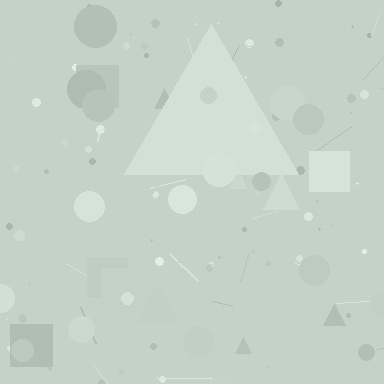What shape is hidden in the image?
A triangle is hidden in the image.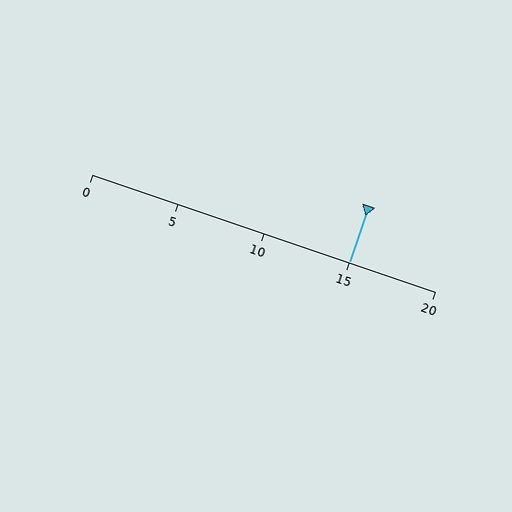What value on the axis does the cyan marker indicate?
The marker indicates approximately 15.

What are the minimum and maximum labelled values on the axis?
The axis runs from 0 to 20.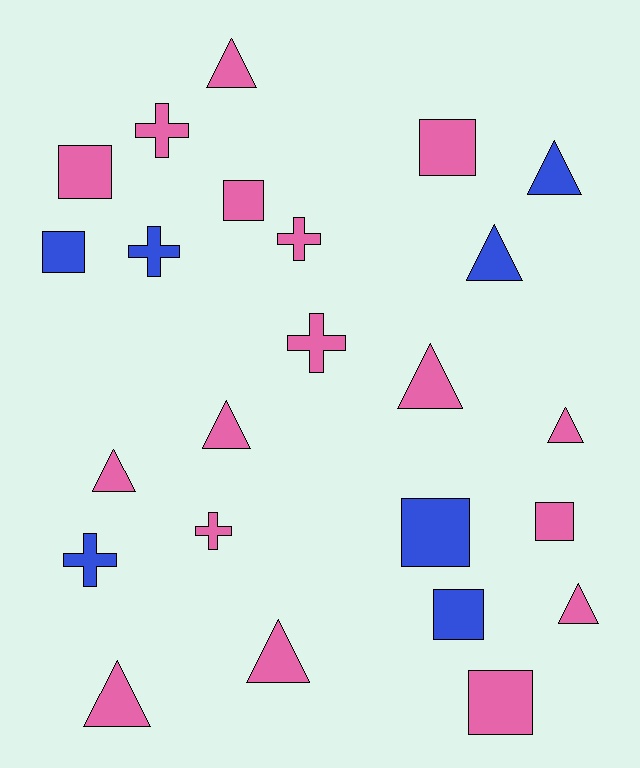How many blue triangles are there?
There are 2 blue triangles.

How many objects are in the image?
There are 24 objects.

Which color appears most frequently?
Pink, with 17 objects.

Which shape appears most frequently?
Triangle, with 10 objects.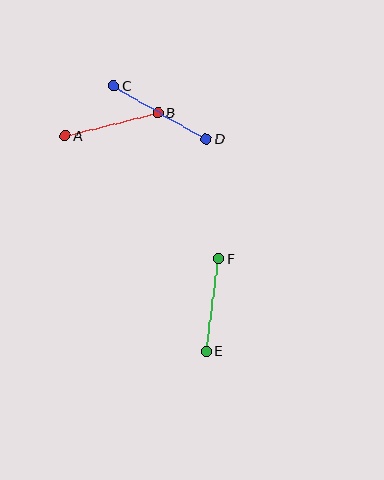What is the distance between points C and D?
The distance is approximately 107 pixels.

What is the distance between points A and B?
The distance is approximately 95 pixels.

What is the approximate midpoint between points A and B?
The midpoint is at approximately (111, 124) pixels.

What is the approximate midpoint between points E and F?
The midpoint is at approximately (213, 305) pixels.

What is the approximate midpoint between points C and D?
The midpoint is at approximately (160, 112) pixels.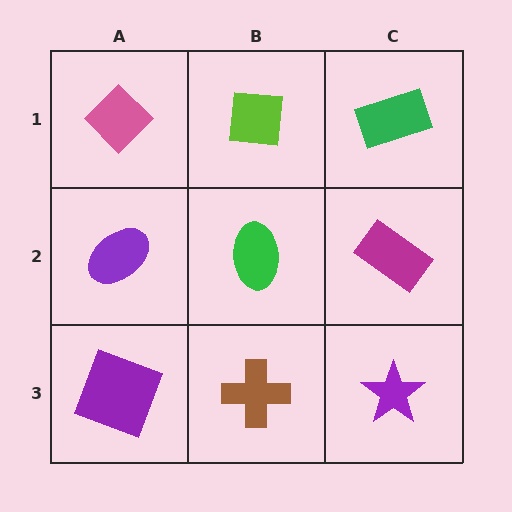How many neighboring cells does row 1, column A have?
2.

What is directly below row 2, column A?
A purple square.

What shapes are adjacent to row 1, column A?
A purple ellipse (row 2, column A), a lime square (row 1, column B).